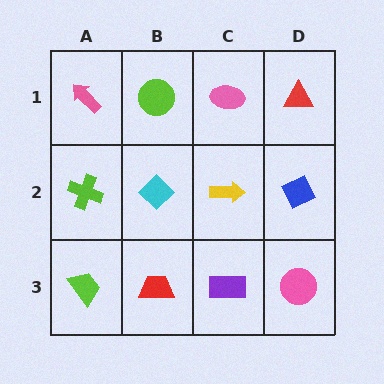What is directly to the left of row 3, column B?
A lime trapezoid.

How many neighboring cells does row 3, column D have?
2.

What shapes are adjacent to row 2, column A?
A pink arrow (row 1, column A), a lime trapezoid (row 3, column A), a cyan diamond (row 2, column B).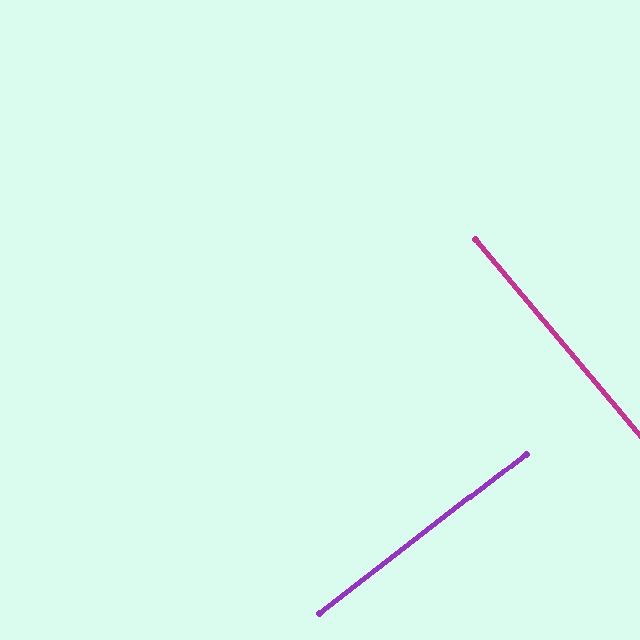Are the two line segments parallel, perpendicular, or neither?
Perpendicular — they meet at approximately 88°.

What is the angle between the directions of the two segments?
Approximately 88 degrees.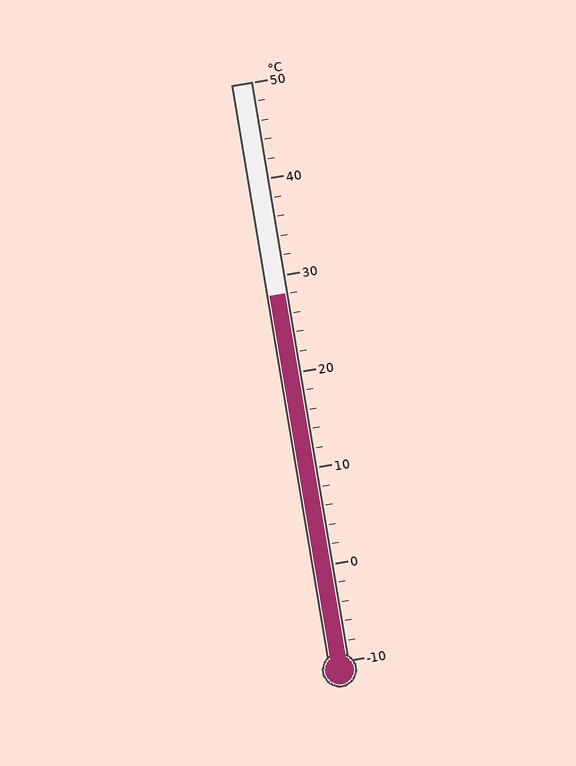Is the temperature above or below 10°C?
The temperature is above 10°C.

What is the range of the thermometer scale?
The thermometer scale ranges from -10°C to 50°C.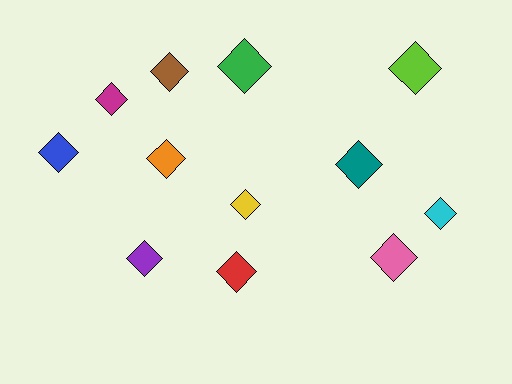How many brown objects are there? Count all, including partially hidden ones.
There is 1 brown object.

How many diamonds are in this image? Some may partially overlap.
There are 12 diamonds.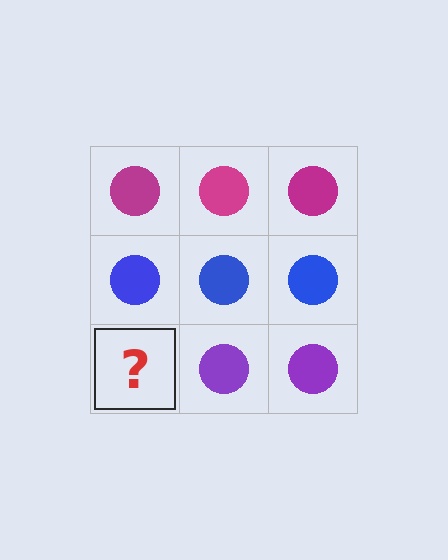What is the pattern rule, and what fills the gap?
The rule is that each row has a consistent color. The gap should be filled with a purple circle.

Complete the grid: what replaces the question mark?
The question mark should be replaced with a purple circle.